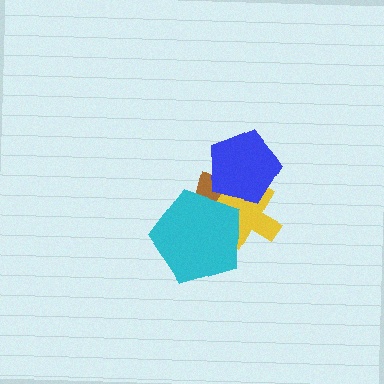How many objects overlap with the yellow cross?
3 objects overlap with the yellow cross.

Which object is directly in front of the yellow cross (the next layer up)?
The cyan pentagon is directly in front of the yellow cross.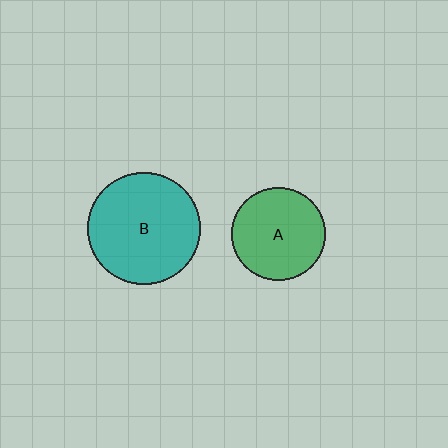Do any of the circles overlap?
No, none of the circles overlap.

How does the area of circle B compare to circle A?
Approximately 1.5 times.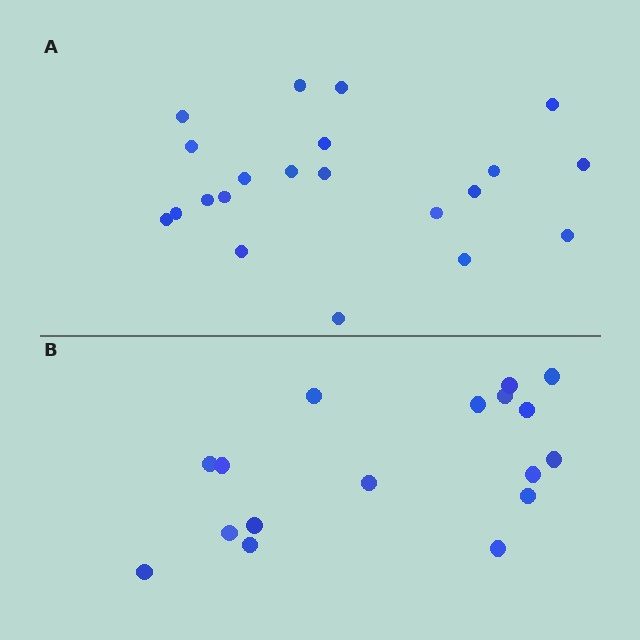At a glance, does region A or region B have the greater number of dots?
Region A (the top region) has more dots.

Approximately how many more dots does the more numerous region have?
Region A has about 4 more dots than region B.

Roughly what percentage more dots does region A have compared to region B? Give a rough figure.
About 25% more.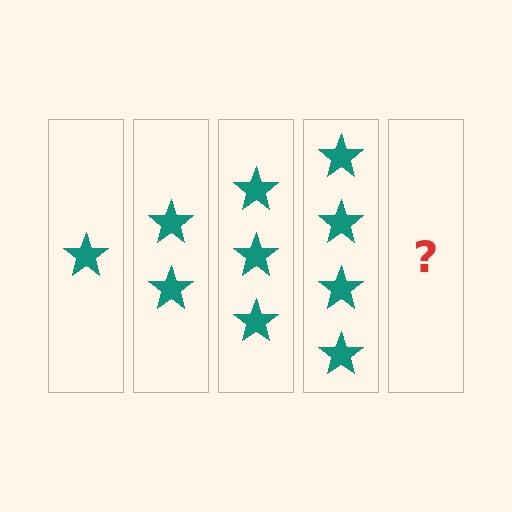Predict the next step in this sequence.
The next step is 5 stars.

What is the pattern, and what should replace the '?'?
The pattern is that each step adds one more star. The '?' should be 5 stars.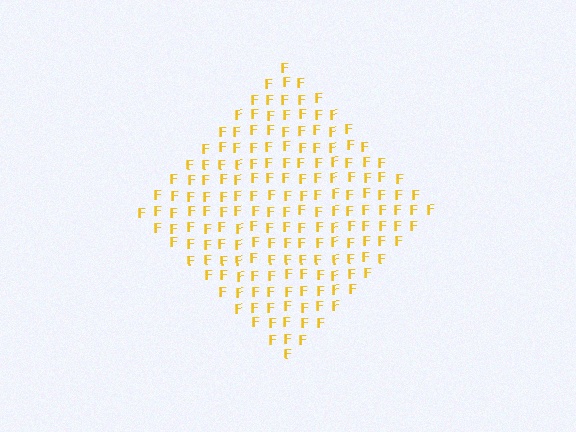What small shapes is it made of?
It is made of small letter F's.